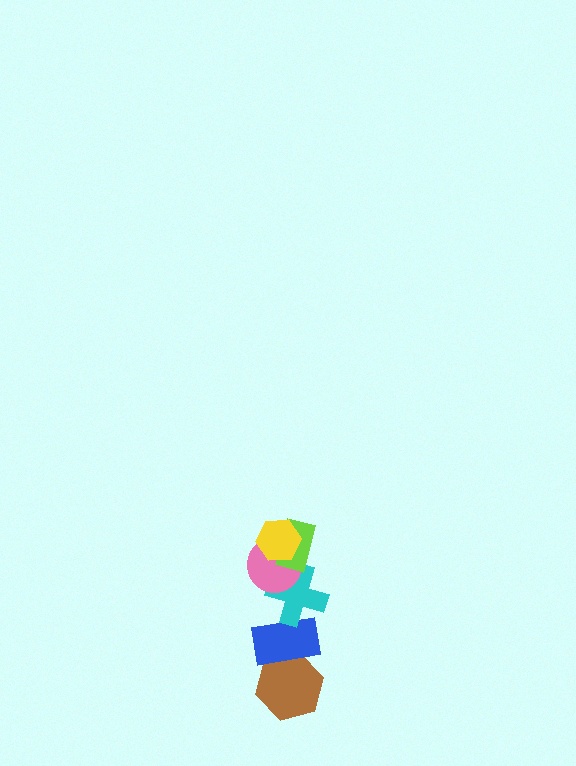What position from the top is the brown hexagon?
The brown hexagon is 6th from the top.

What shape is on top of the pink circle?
The lime rectangle is on top of the pink circle.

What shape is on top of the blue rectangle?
The cyan cross is on top of the blue rectangle.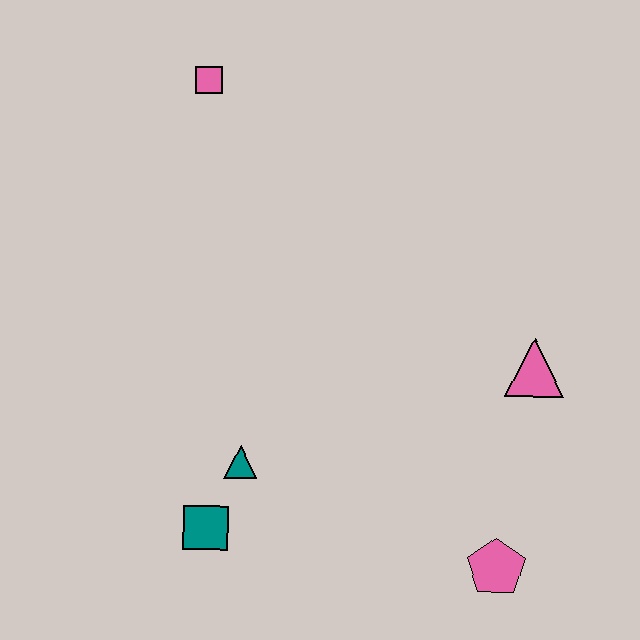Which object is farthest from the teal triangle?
The pink square is farthest from the teal triangle.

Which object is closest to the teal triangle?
The teal square is closest to the teal triangle.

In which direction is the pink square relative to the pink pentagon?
The pink square is above the pink pentagon.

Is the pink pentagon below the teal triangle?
Yes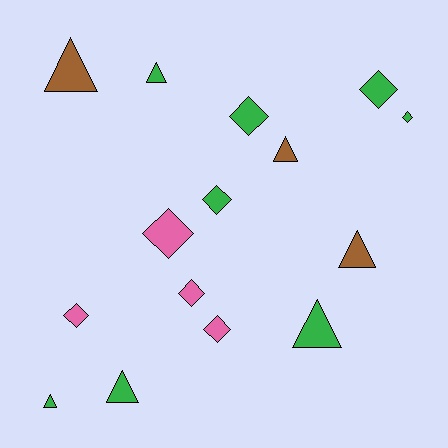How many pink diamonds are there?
There are 4 pink diamonds.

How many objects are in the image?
There are 15 objects.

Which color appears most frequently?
Green, with 8 objects.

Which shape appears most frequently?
Diamond, with 8 objects.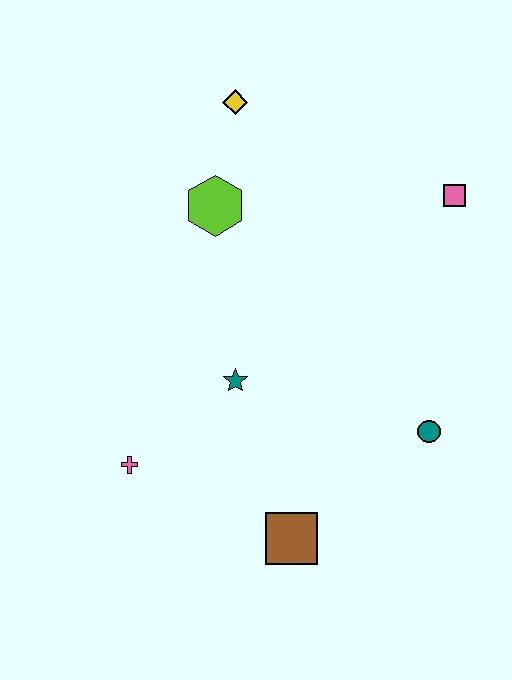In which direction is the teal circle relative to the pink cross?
The teal circle is to the right of the pink cross.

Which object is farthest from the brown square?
The yellow diamond is farthest from the brown square.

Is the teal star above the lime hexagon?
No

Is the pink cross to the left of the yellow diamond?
Yes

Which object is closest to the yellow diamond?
The lime hexagon is closest to the yellow diamond.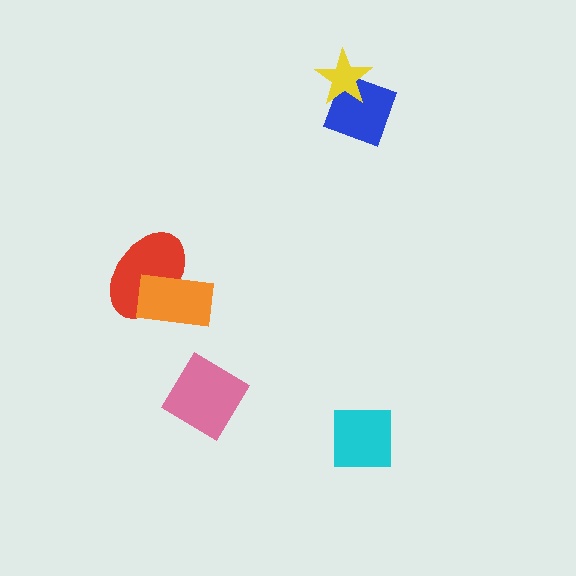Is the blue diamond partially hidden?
Yes, it is partially covered by another shape.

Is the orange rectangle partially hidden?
No, no other shape covers it.